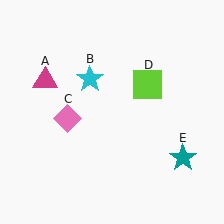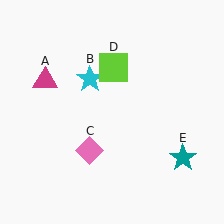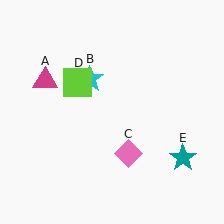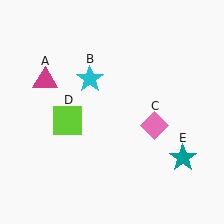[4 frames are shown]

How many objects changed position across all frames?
2 objects changed position: pink diamond (object C), lime square (object D).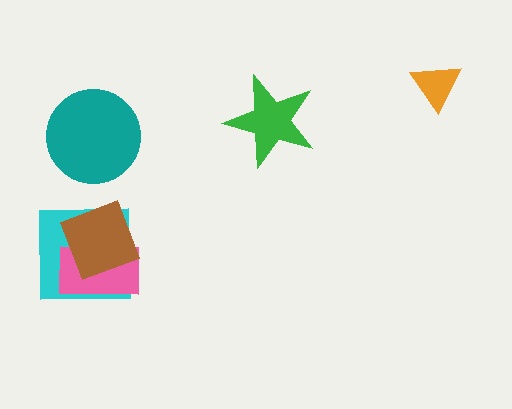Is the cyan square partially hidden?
Yes, it is partially covered by another shape.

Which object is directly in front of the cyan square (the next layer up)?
The pink rectangle is directly in front of the cyan square.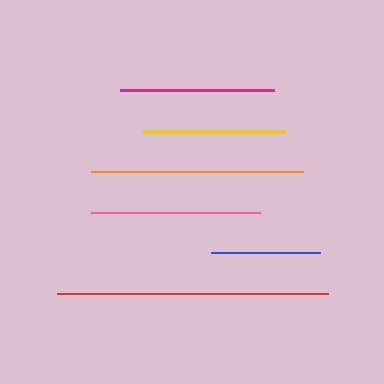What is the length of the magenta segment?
The magenta segment is approximately 154 pixels long.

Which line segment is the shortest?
The blue line is the shortest at approximately 109 pixels.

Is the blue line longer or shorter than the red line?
The red line is longer than the blue line.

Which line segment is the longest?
The red line is the longest at approximately 271 pixels.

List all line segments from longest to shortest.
From longest to shortest: red, orange, pink, magenta, yellow, blue.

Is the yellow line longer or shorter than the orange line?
The orange line is longer than the yellow line.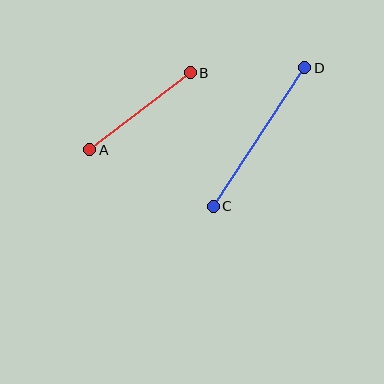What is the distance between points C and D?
The distance is approximately 166 pixels.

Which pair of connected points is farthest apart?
Points C and D are farthest apart.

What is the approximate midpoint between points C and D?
The midpoint is at approximately (259, 137) pixels.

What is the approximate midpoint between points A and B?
The midpoint is at approximately (140, 111) pixels.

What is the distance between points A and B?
The distance is approximately 127 pixels.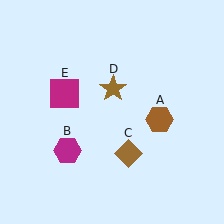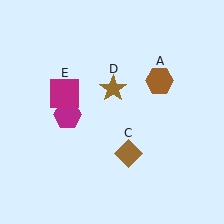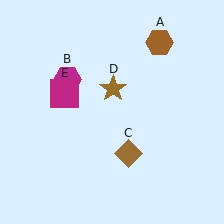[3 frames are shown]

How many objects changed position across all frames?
2 objects changed position: brown hexagon (object A), magenta hexagon (object B).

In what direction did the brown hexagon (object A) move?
The brown hexagon (object A) moved up.